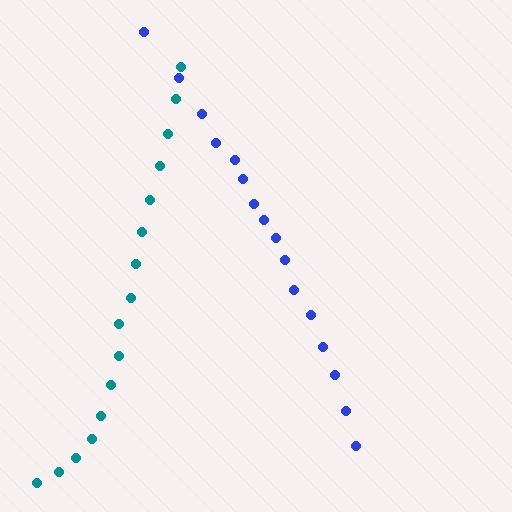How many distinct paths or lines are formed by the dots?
There are 2 distinct paths.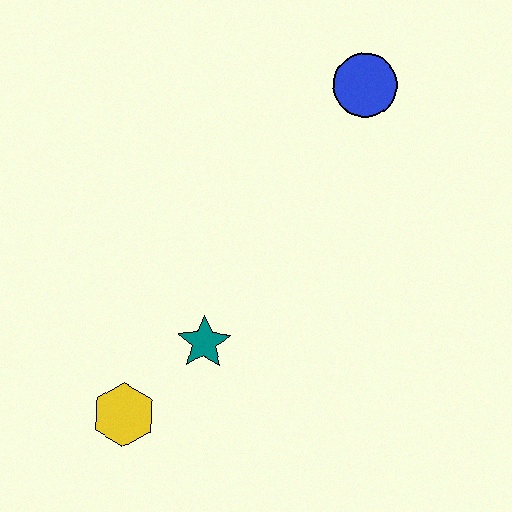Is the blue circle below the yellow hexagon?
No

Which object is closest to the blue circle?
The teal star is closest to the blue circle.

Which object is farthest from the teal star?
The blue circle is farthest from the teal star.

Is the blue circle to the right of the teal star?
Yes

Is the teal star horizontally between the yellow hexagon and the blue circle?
Yes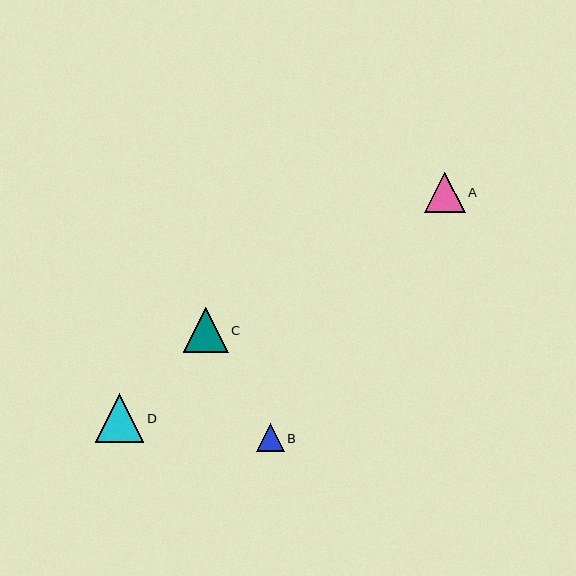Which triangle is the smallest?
Triangle B is the smallest with a size of approximately 28 pixels.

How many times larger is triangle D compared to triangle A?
Triangle D is approximately 1.2 times the size of triangle A.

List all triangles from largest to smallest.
From largest to smallest: D, C, A, B.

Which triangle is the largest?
Triangle D is the largest with a size of approximately 49 pixels.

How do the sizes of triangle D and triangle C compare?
Triangle D and triangle C are approximately the same size.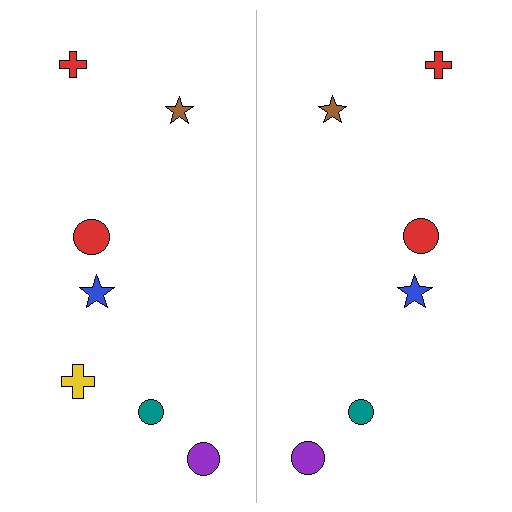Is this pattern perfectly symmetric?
No, the pattern is not perfectly symmetric. A yellow cross is missing from the right side.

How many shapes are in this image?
There are 13 shapes in this image.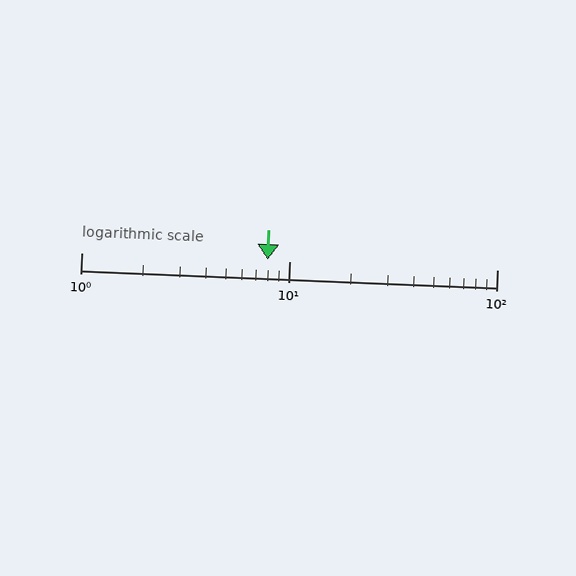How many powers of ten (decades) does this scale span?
The scale spans 2 decades, from 1 to 100.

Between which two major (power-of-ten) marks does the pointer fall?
The pointer is between 1 and 10.